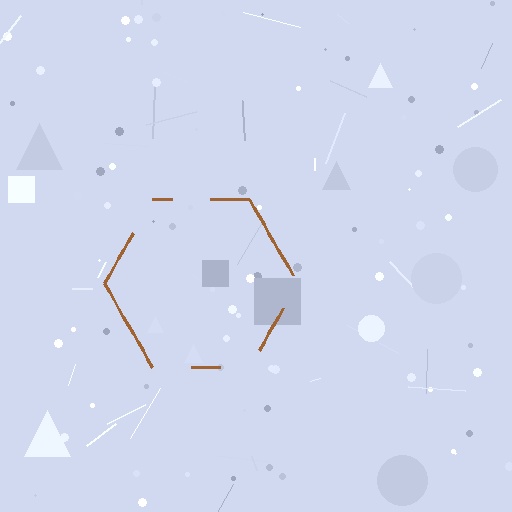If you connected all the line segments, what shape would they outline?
They would outline a hexagon.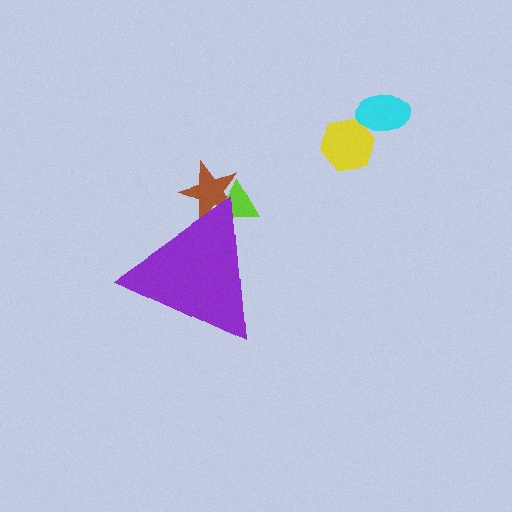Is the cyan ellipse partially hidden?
No, the cyan ellipse is fully visible.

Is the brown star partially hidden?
Yes, the brown star is partially hidden behind the purple triangle.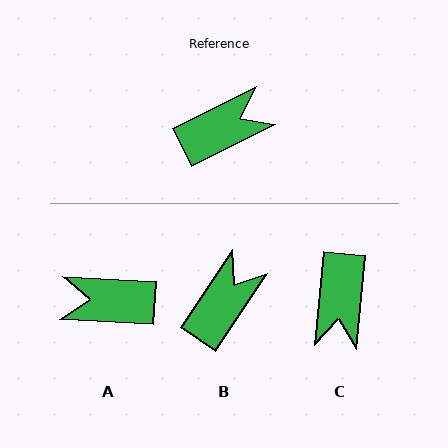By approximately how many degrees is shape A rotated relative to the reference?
Approximately 150 degrees counter-clockwise.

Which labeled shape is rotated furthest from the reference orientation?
A, about 150 degrees away.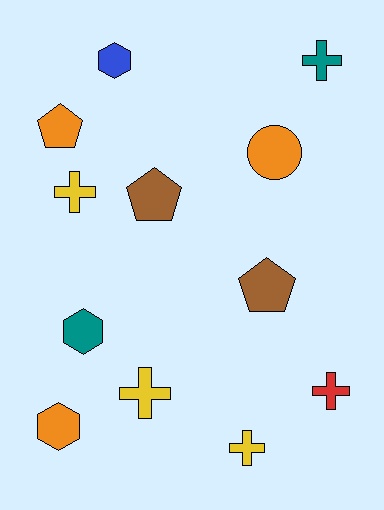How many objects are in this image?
There are 12 objects.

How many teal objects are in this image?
There are 2 teal objects.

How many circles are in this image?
There is 1 circle.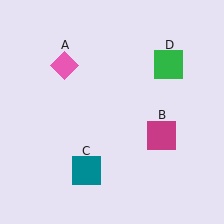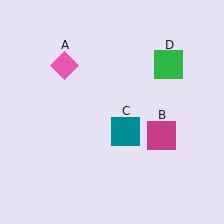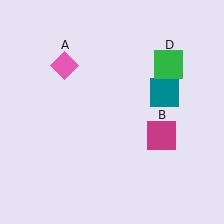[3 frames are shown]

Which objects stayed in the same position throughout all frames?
Pink diamond (object A) and magenta square (object B) and green square (object D) remained stationary.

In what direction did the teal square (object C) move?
The teal square (object C) moved up and to the right.